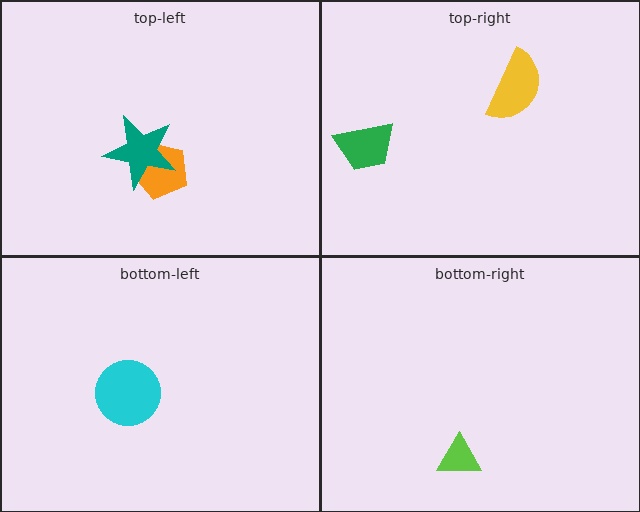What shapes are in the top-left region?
The orange pentagon, the teal star.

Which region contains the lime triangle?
The bottom-right region.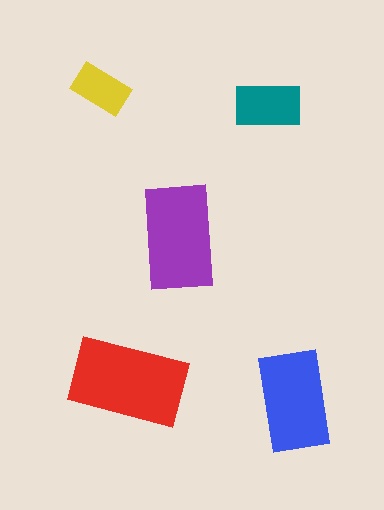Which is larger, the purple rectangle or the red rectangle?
The red one.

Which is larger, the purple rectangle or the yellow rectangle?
The purple one.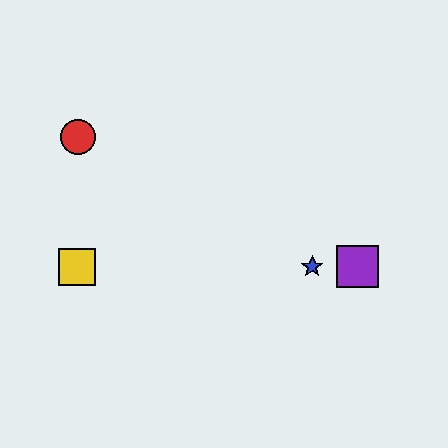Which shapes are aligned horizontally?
The blue star, the green circle, the yellow square, the purple square are aligned horizontally.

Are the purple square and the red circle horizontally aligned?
No, the purple square is at y≈267 and the red circle is at y≈137.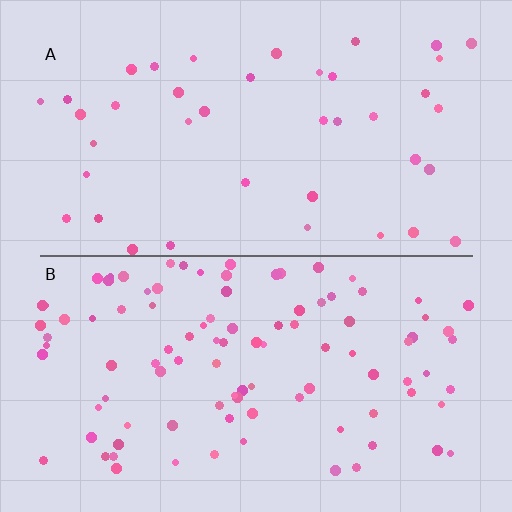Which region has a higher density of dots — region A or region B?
B (the bottom).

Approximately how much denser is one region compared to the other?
Approximately 2.4× — region B over region A.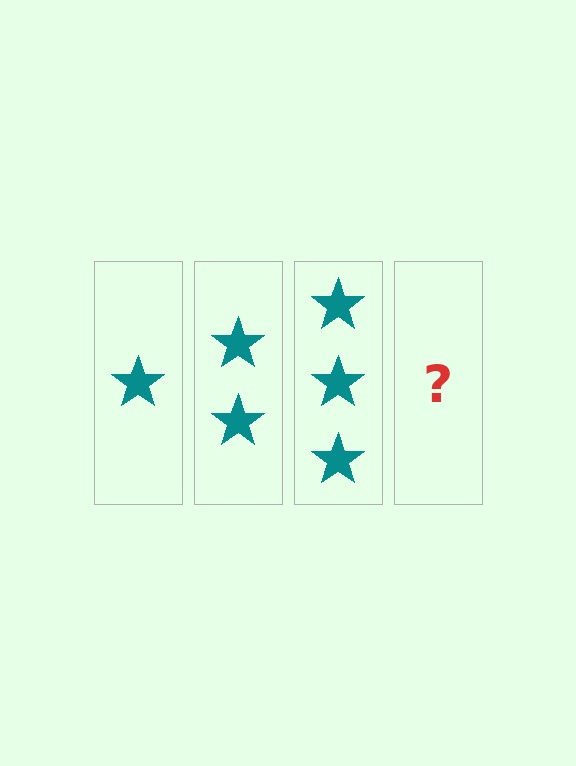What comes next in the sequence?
The next element should be 4 stars.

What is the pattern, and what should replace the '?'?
The pattern is that each step adds one more star. The '?' should be 4 stars.